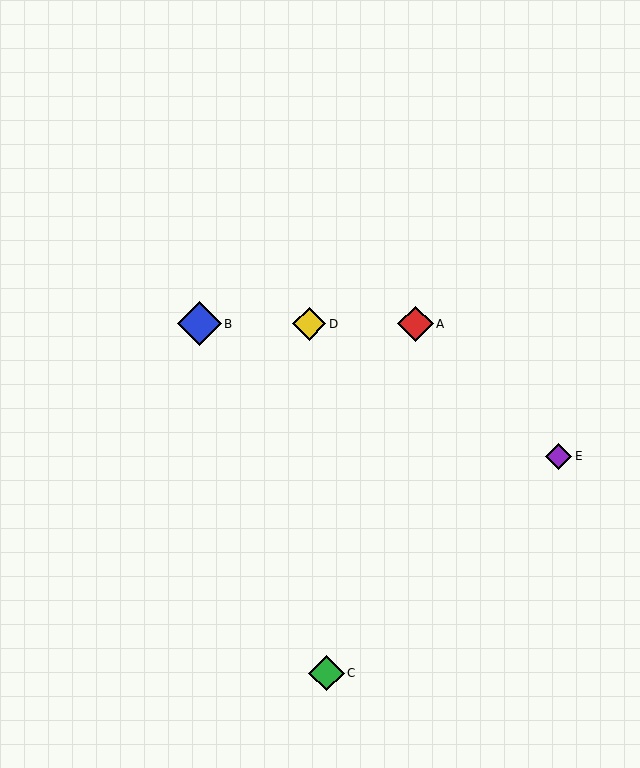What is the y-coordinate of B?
Object B is at y≈324.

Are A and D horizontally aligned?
Yes, both are at y≈324.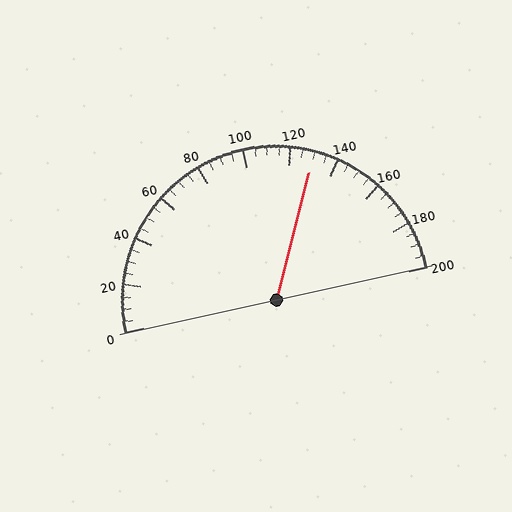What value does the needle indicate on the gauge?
The needle indicates approximately 130.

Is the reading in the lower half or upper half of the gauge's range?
The reading is in the upper half of the range (0 to 200).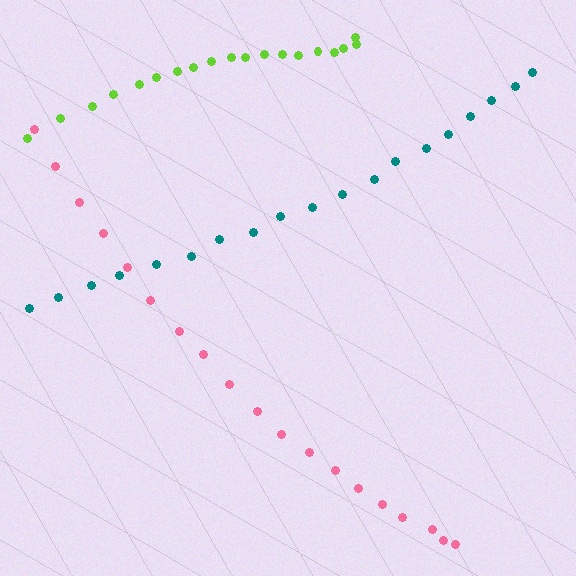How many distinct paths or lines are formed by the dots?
There are 3 distinct paths.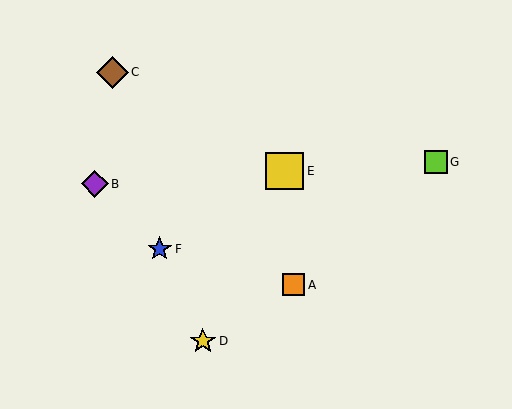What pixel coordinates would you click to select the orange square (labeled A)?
Click at (294, 285) to select the orange square A.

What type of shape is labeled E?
Shape E is a yellow square.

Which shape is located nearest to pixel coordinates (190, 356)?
The yellow star (labeled D) at (203, 341) is nearest to that location.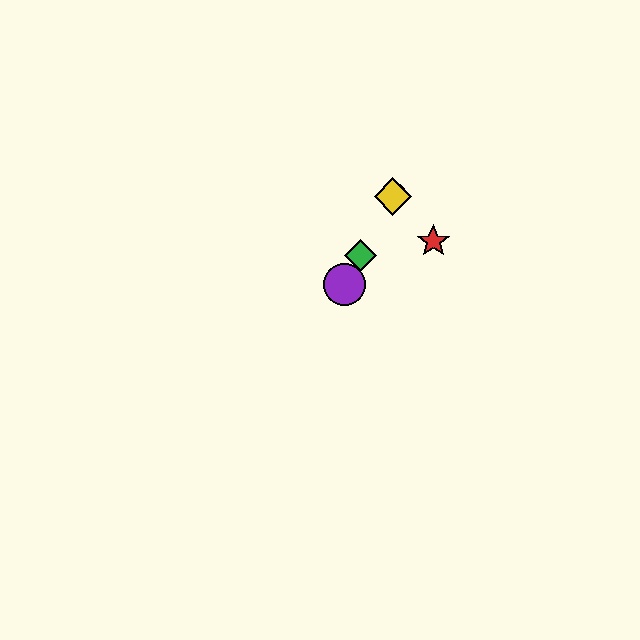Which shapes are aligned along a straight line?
The blue circle, the green diamond, the yellow diamond, the purple circle are aligned along a straight line.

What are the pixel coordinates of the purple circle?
The purple circle is at (345, 284).